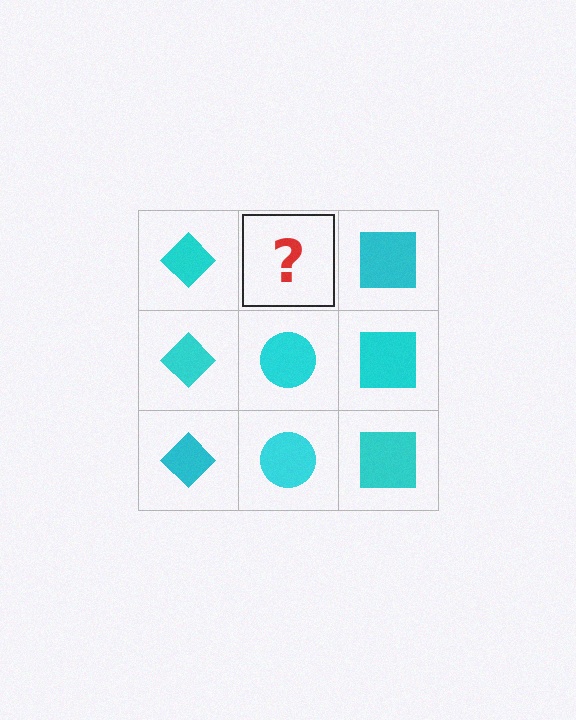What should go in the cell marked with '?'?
The missing cell should contain a cyan circle.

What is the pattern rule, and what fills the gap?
The rule is that each column has a consistent shape. The gap should be filled with a cyan circle.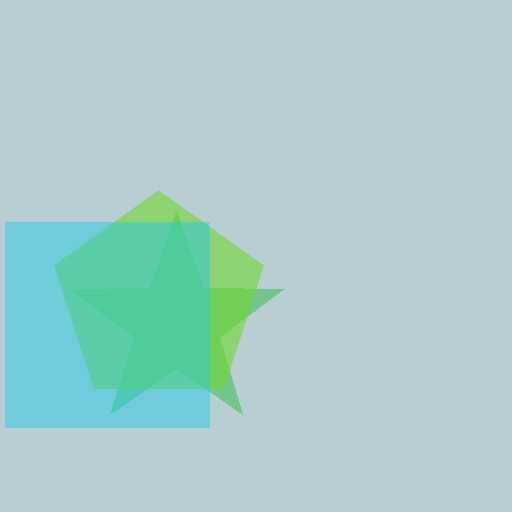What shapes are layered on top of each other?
The layered shapes are: a green star, a lime pentagon, a cyan square.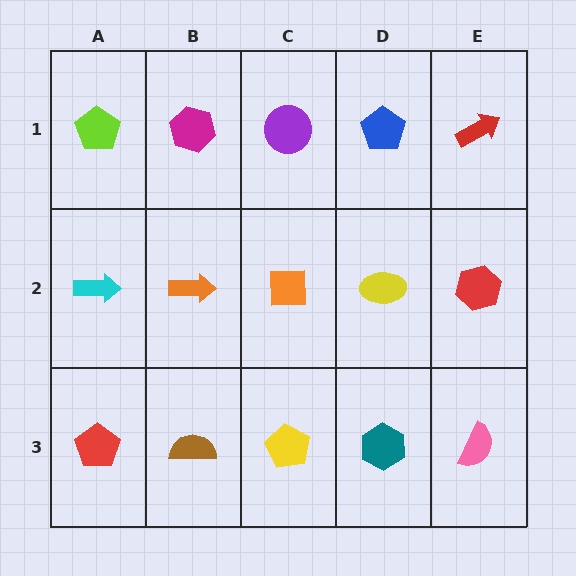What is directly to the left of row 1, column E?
A blue pentagon.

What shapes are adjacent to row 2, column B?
A magenta hexagon (row 1, column B), a brown semicircle (row 3, column B), a cyan arrow (row 2, column A), an orange square (row 2, column C).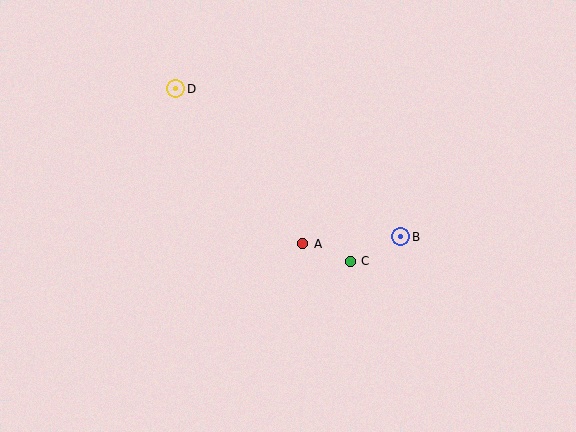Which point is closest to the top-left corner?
Point D is closest to the top-left corner.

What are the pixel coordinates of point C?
Point C is at (350, 261).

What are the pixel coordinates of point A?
Point A is at (303, 244).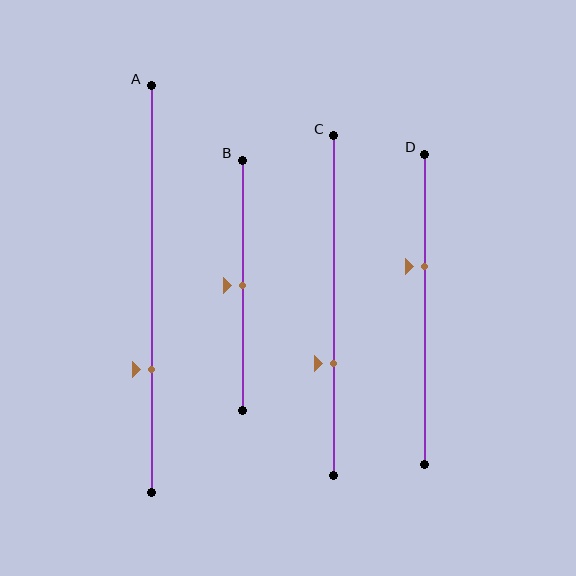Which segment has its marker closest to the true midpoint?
Segment B has its marker closest to the true midpoint.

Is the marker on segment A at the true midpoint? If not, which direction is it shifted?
No, the marker on segment A is shifted downward by about 20% of the segment length.